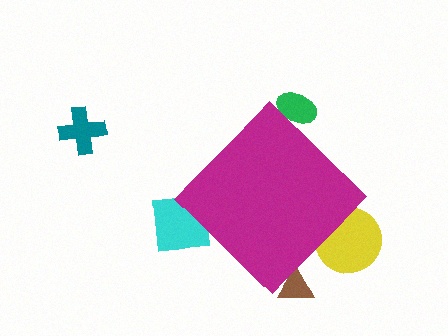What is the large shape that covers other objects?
A magenta diamond.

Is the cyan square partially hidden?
Yes, the cyan square is partially hidden behind the magenta diamond.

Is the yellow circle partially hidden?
Yes, the yellow circle is partially hidden behind the magenta diamond.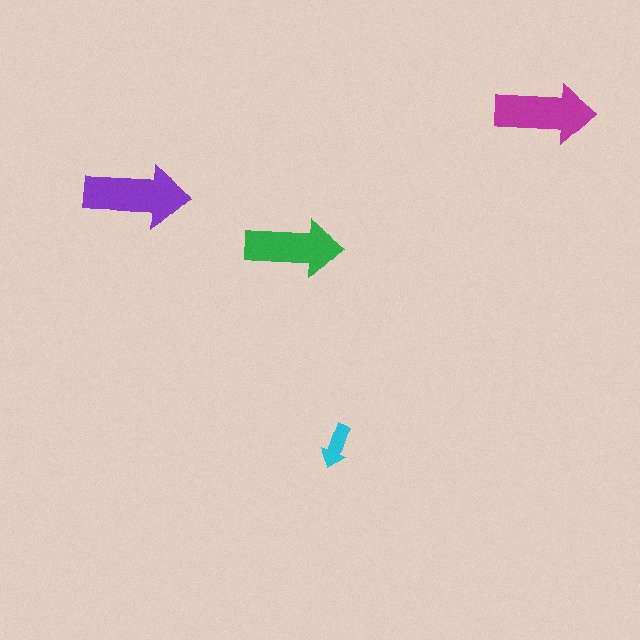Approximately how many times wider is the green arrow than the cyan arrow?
About 2 times wider.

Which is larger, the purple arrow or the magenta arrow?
The purple one.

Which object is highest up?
The magenta arrow is topmost.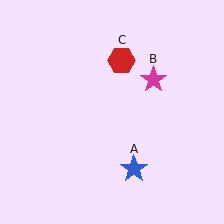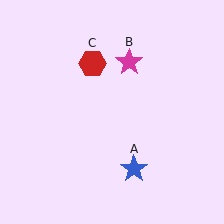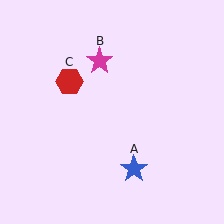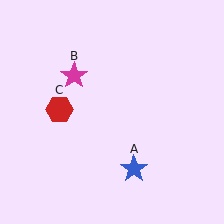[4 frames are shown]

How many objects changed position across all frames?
2 objects changed position: magenta star (object B), red hexagon (object C).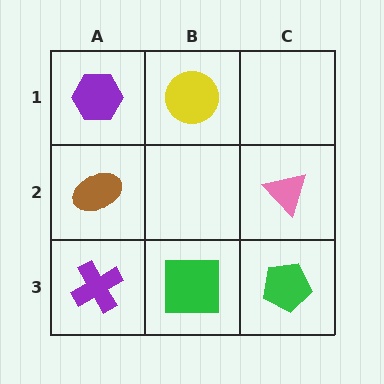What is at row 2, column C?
A pink triangle.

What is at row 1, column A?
A purple hexagon.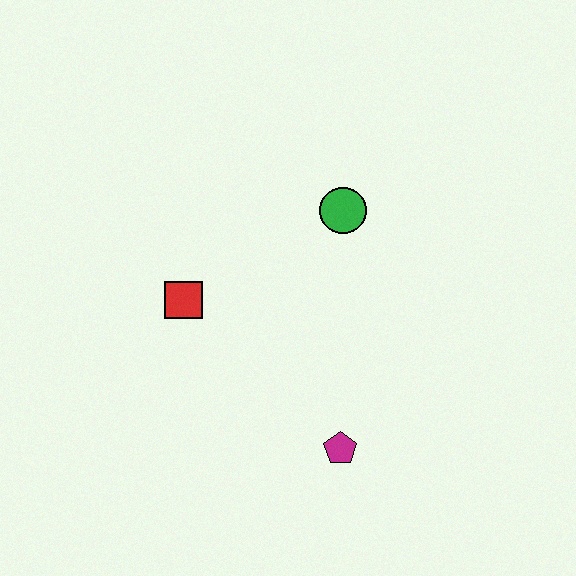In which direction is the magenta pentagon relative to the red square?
The magenta pentagon is to the right of the red square.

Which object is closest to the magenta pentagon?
The red square is closest to the magenta pentagon.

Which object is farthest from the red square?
The magenta pentagon is farthest from the red square.